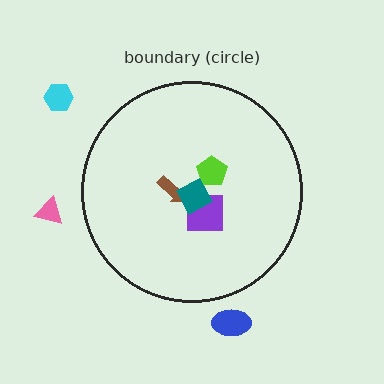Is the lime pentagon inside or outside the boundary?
Inside.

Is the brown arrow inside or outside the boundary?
Inside.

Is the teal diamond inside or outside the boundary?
Inside.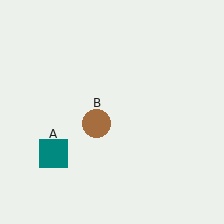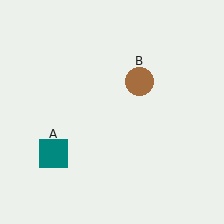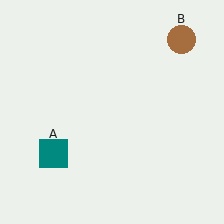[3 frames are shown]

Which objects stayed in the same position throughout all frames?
Teal square (object A) remained stationary.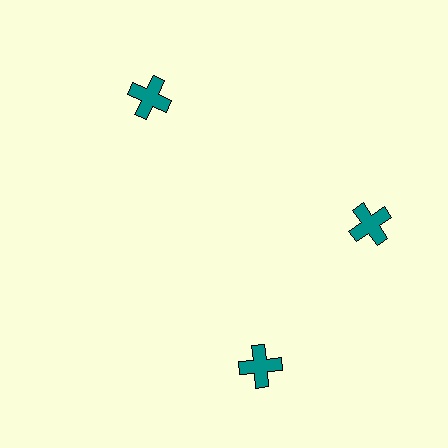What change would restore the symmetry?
The symmetry would be restored by rotating it back into even spacing with its neighbors so that all 3 crosses sit at equal angles and equal distance from the center.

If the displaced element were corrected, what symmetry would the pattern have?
It would have 3-fold rotational symmetry — the pattern would map onto itself every 120 degrees.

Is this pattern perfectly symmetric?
No. The 3 teal crosses are arranged in a ring, but one element near the 7 o'clock position is rotated out of alignment along the ring, breaking the 3-fold rotational symmetry.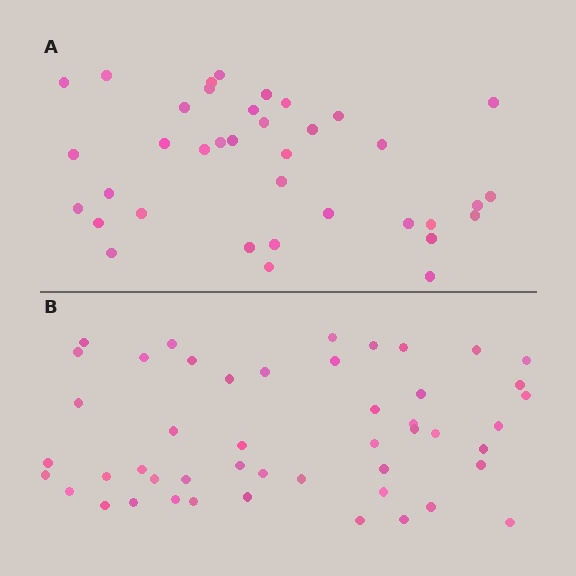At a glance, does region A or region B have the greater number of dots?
Region B (the bottom region) has more dots.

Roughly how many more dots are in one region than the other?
Region B has roughly 12 or so more dots than region A.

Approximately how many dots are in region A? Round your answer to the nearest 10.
About 40 dots. (The exact count is 37, which rounds to 40.)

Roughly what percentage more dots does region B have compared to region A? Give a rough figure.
About 30% more.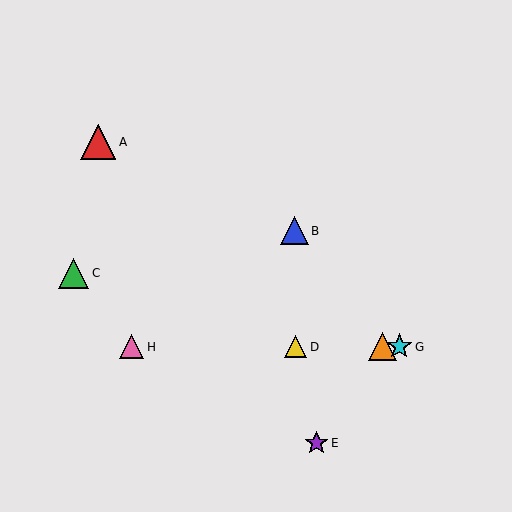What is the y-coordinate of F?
Object F is at y≈347.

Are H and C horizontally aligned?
No, H is at y≈347 and C is at y≈273.